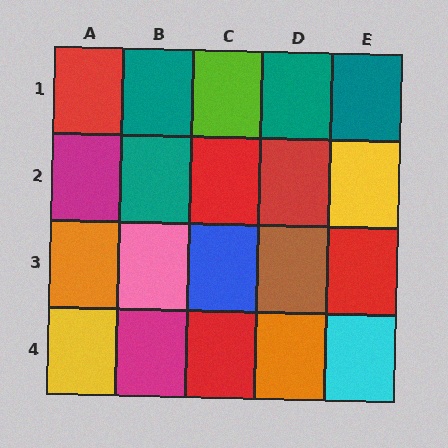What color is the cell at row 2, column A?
Magenta.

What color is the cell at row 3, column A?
Orange.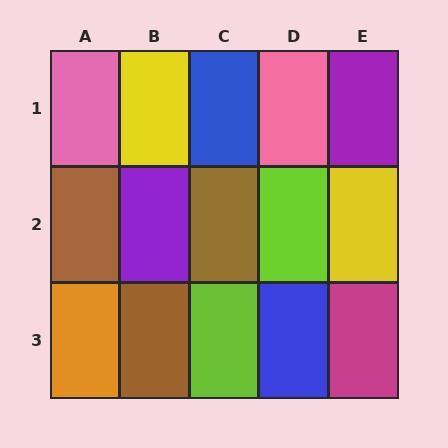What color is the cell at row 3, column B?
Brown.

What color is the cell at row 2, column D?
Lime.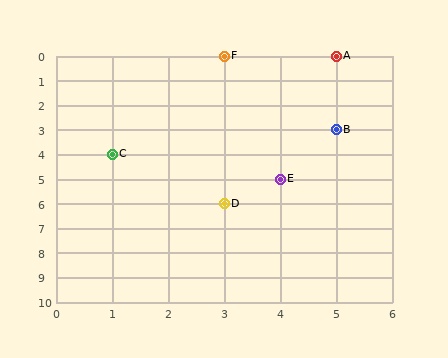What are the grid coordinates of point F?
Point F is at grid coordinates (3, 0).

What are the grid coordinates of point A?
Point A is at grid coordinates (5, 0).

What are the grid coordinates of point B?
Point B is at grid coordinates (5, 3).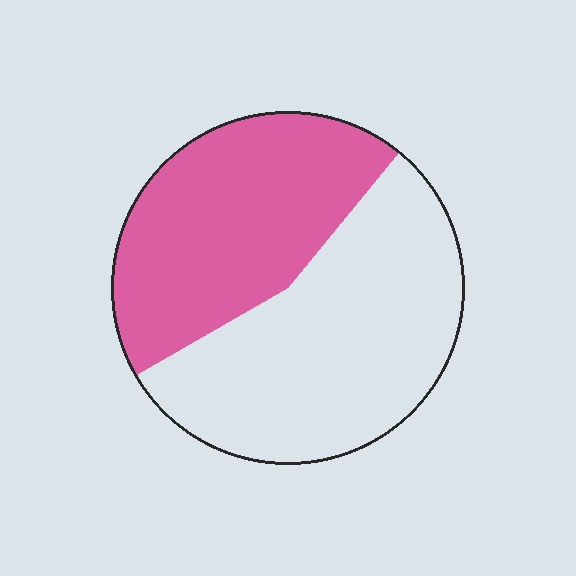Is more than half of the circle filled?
No.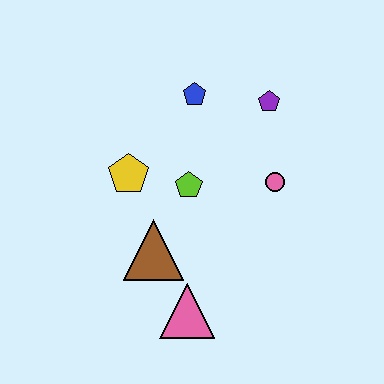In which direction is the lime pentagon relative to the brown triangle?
The lime pentagon is above the brown triangle.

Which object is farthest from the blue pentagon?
The pink triangle is farthest from the blue pentagon.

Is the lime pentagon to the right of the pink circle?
No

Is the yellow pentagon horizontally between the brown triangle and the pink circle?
No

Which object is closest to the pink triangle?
The brown triangle is closest to the pink triangle.